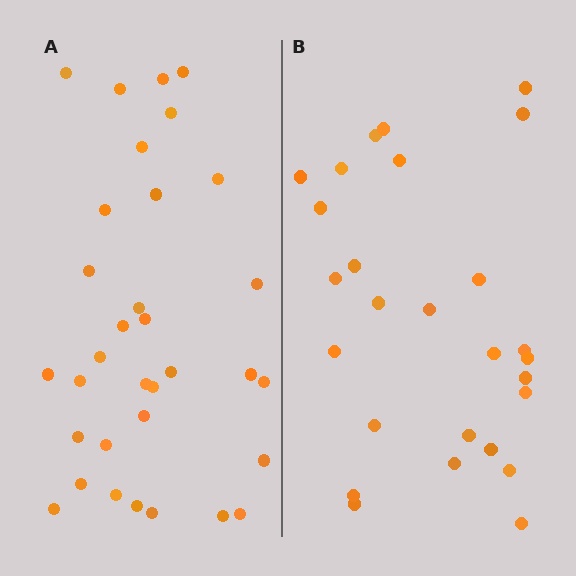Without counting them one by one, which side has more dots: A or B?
Region A (the left region) has more dots.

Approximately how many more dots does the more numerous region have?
Region A has about 6 more dots than region B.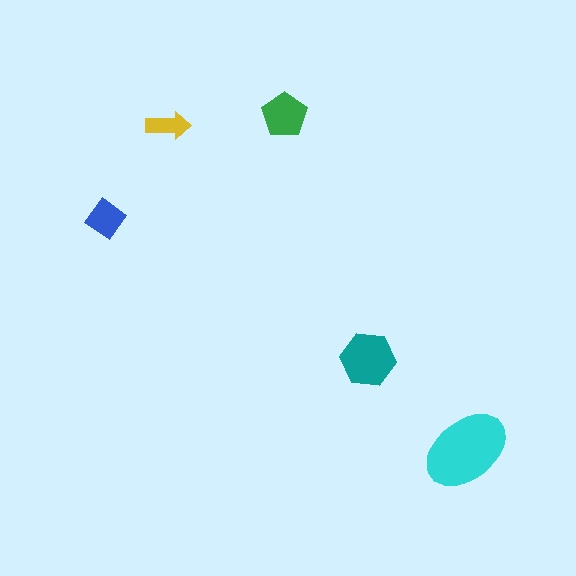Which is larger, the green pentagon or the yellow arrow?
The green pentagon.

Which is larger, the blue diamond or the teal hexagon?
The teal hexagon.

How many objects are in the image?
There are 5 objects in the image.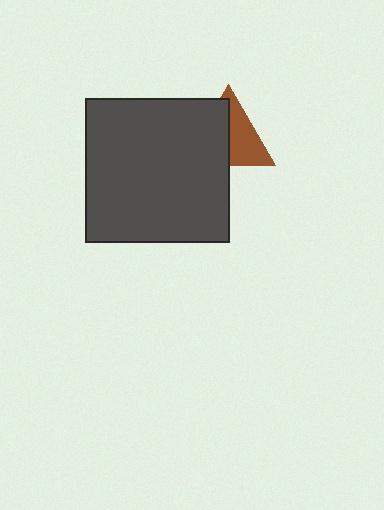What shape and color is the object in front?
The object in front is a dark gray square.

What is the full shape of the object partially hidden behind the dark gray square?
The partially hidden object is a brown triangle.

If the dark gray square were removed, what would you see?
You would see the complete brown triangle.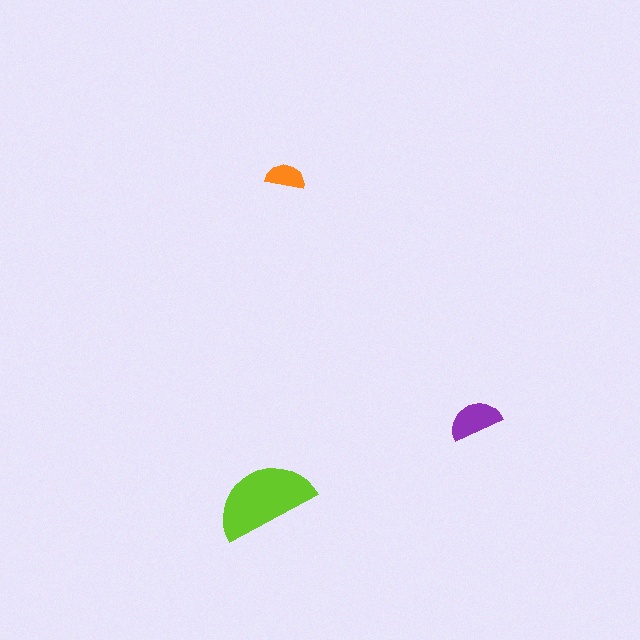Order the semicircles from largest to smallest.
the lime one, the purple one, the orange one.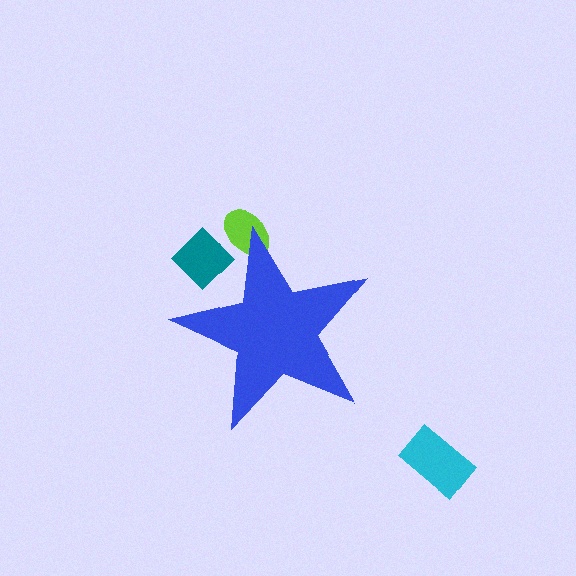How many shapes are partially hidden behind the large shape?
2 shapes are partially hidden.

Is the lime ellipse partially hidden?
Yes, the lime ellipse is partially hidden behind the blue star.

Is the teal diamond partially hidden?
Yes, the teal diamond is partially hidden behind the blue star.